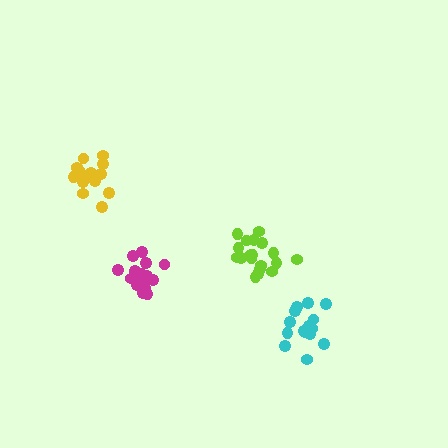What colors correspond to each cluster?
The clusters are colored: yellow, lime, cyan, magenta.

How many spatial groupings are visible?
There are 4 spatial groupings.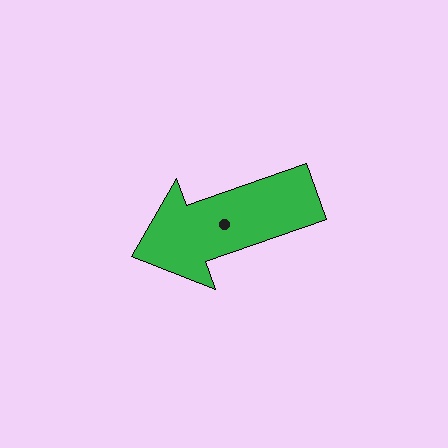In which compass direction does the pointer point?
West.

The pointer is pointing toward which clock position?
Roughly 8 o'clock.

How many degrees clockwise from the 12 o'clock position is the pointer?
Approximately 251 degrees.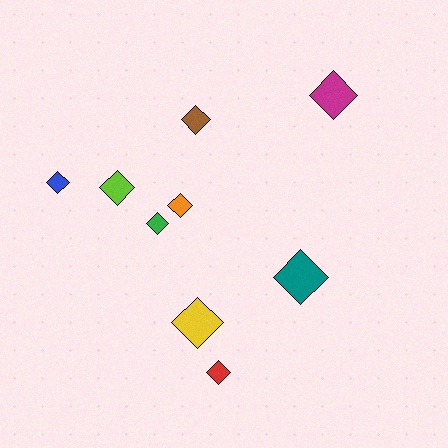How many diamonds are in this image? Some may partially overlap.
There are 9 diamonds.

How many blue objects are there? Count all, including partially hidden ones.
There is 1 blue object.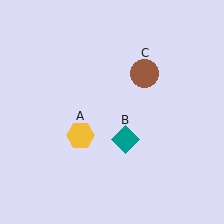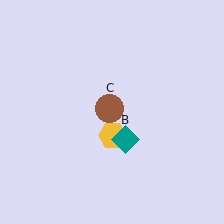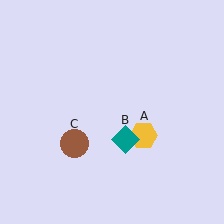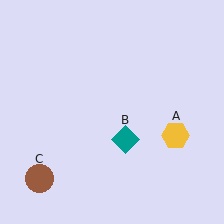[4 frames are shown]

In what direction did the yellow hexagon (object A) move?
The yellow hexagon (object A) moved right.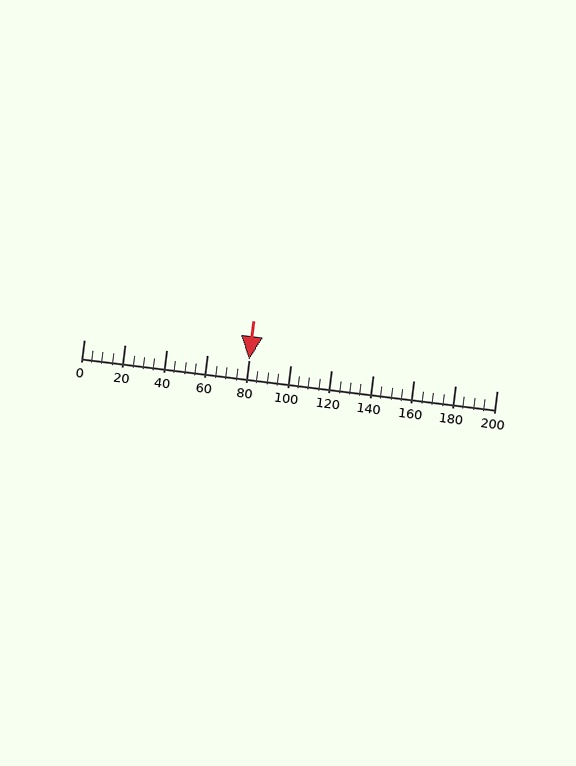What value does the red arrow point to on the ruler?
The red arrow points to approximately 80.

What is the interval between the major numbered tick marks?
The major tick marks are spaced 20 units apart.